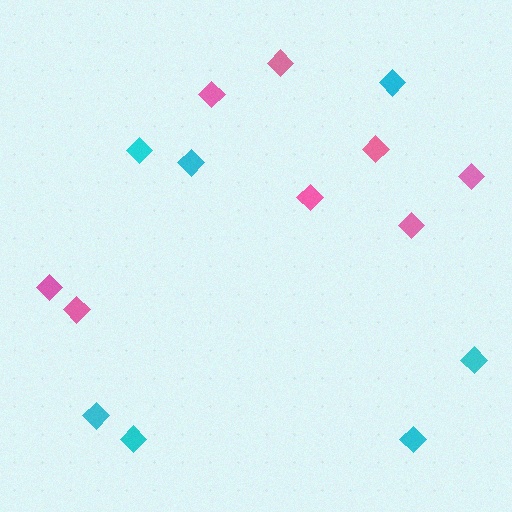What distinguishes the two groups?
There are 2 groups: one group of pink diamonds (8) and one group of cyan diamonds (7).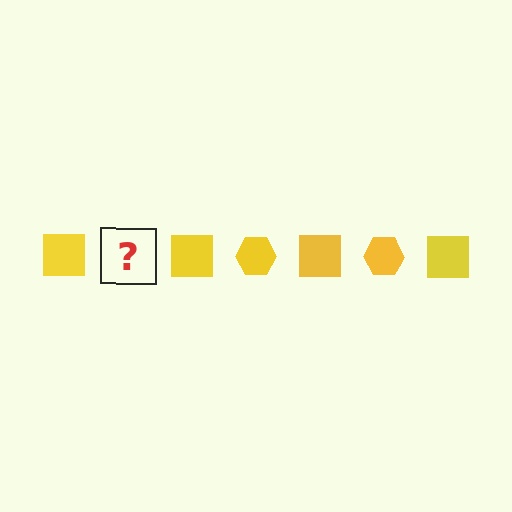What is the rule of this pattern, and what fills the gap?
The rule is that the pattern cycles through square, hexagon shapes in yellow. The gap should be filled with a yellow hexagon.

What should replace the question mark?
The question mark should be replaced with a yellow hexagon.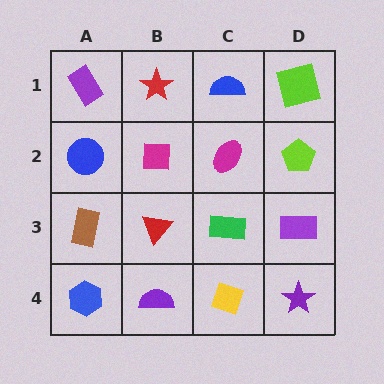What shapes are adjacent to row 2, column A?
A purple rectangle (row 1, column A), a brown rectangle (row 3, column A), a magenta square (row 2, column B).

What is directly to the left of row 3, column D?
A green rectangle.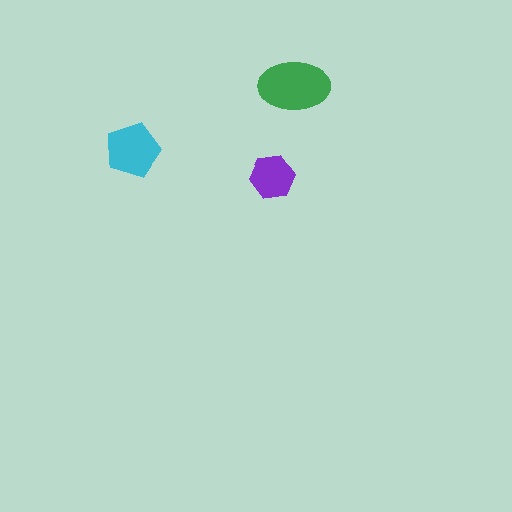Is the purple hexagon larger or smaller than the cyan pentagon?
Smaller.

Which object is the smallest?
The purple hexagon.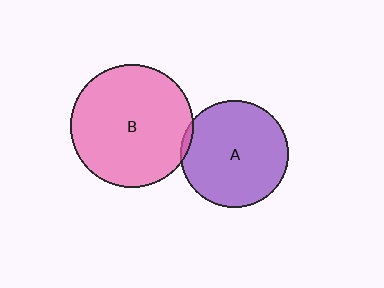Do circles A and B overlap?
Yes.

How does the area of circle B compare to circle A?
Approximately 1.3 times.